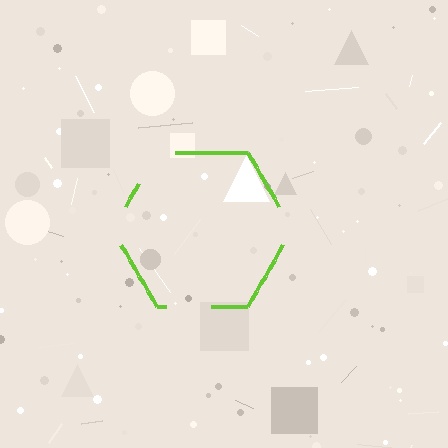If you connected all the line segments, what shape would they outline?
They would outline a hexagon.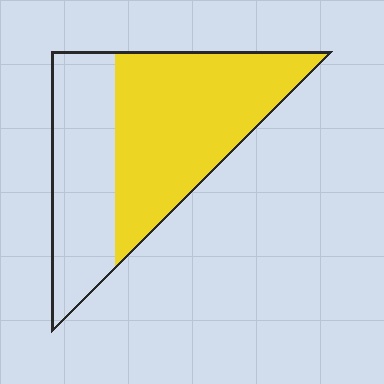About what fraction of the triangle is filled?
About three fifths (3/5).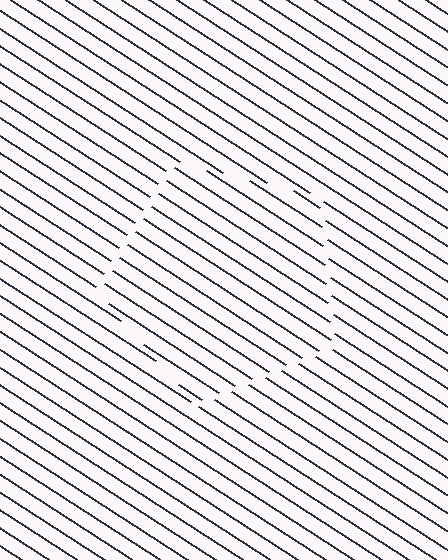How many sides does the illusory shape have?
5 sides — the line-ends trace a pentagon.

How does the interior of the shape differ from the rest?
The interior of the shape contains the same grating, shifted by half a period — the contour is defined by the phase discontinuity where line-ends from the inner and outer gratings abut.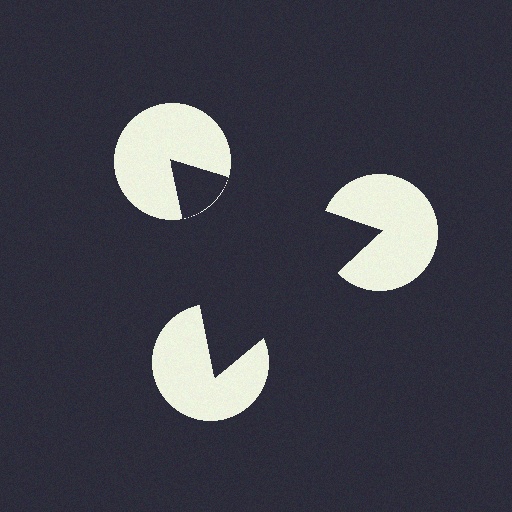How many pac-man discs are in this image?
There are 3 — one at each vertex of the illusory triangle.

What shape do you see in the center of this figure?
An illusory triangle — its edges are inferred from the aligned wedge cuts in the pac-man discs, not physically drawn.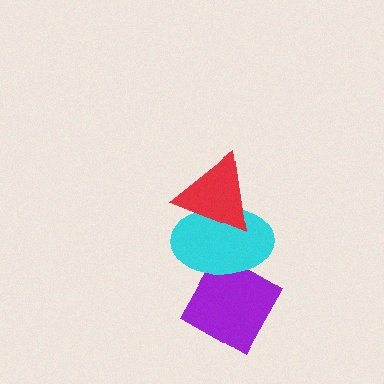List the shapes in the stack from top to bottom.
From top to bottom: the red triangle, the cyan ellipse, the purple diamond.